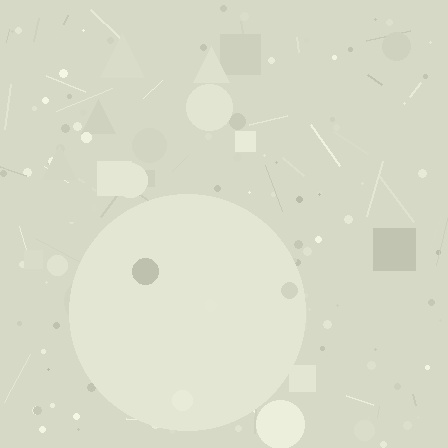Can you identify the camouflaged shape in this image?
The camouflaged shape is a circle.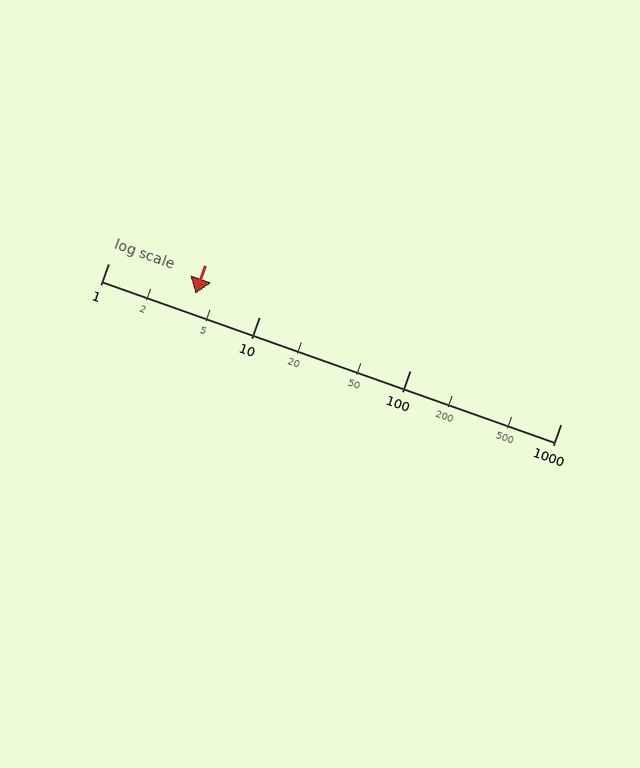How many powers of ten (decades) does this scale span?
The scale spans 3 decades, from 1 to 1000.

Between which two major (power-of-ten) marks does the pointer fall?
The pointer is between 1 and 10.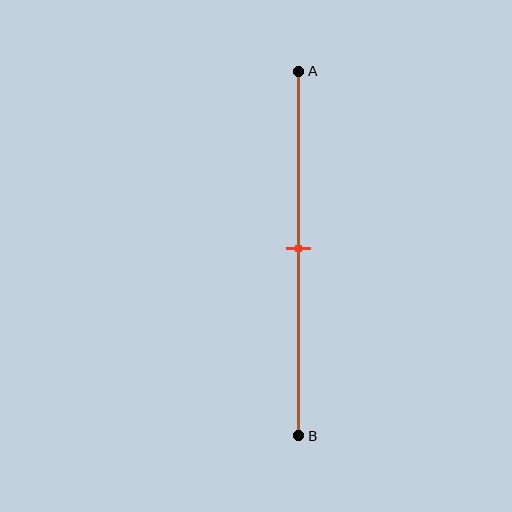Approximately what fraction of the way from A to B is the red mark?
The red mark is approximately 50% of the way from A to B.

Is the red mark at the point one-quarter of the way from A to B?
No, the mark is at about 50% from A, not at the 25% one-quarter point.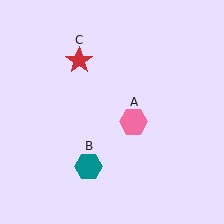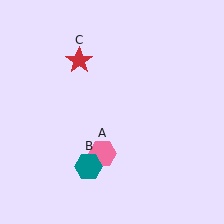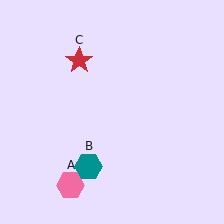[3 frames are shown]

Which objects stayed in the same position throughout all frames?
Teal hexagon (object B) and red star (object C) remained stationary.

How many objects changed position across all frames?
1 object changed position: pink hexagon (object A).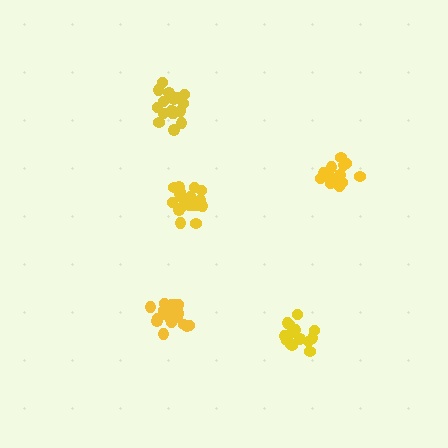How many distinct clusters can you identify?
There are 5 distinct clusters.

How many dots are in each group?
Group 1: 19 dots, Group 2: 15 dots, Group 3: 15 dots, Group 4: 20 dots, Group 5: 20 dots (89 total).